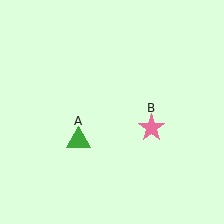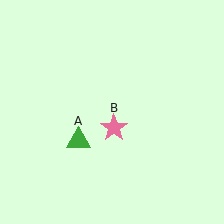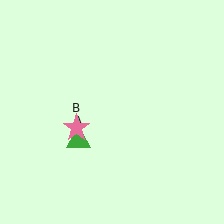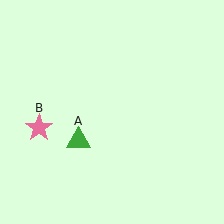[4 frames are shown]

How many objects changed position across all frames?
1 object changed position: pink star (object B).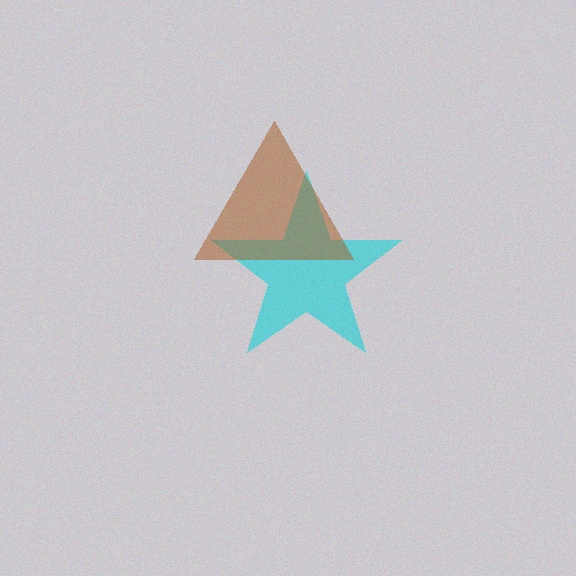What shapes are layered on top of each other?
The layered shapes are: a cyan star, a brown triangle.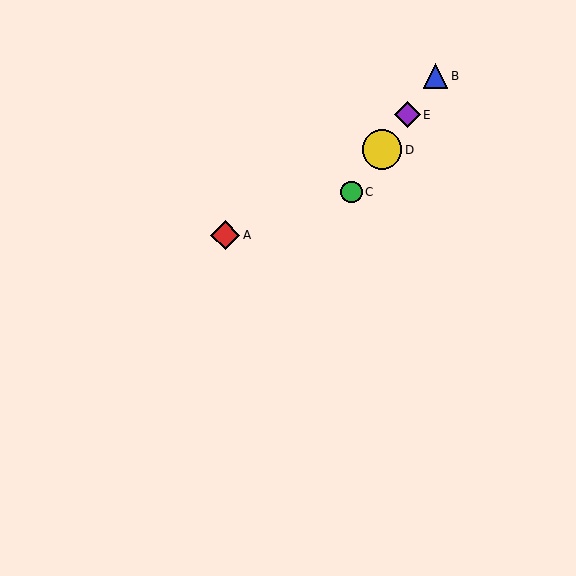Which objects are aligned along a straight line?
Objects B, C, D, E are aligned along a straight line.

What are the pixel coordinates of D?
Object D is at (382, 150).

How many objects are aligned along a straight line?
4 objects (B, C, D, E) are aligned along a straight line.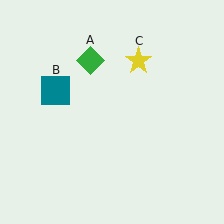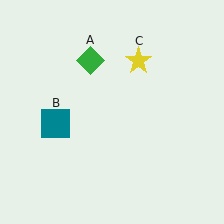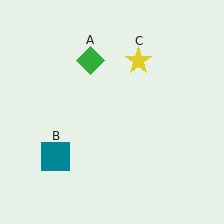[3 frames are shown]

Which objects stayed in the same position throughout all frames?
Green diamond (object A) and yellow star (object C) remained stationary.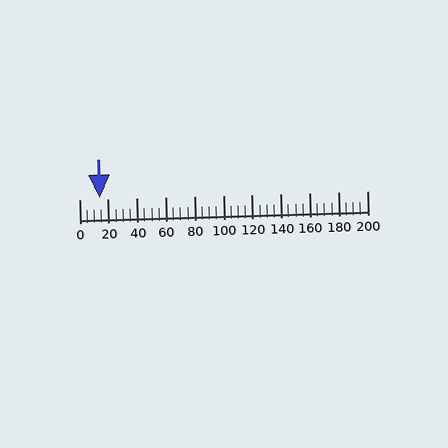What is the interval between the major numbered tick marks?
The major tick marks are spaced 20 units apart.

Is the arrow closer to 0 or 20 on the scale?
The arrow is closer to 20.